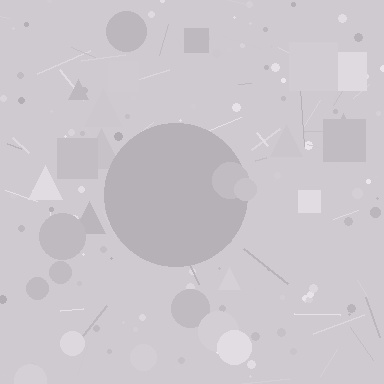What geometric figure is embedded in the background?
A circle is embedded in the background.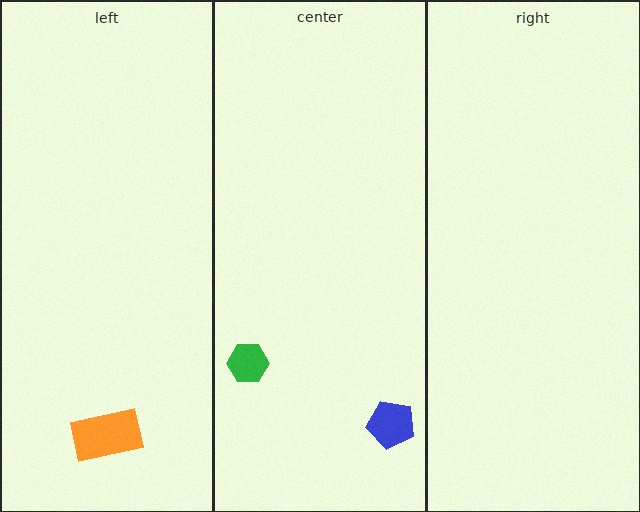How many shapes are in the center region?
2.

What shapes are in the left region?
The orange rectangle.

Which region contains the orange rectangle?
The left region.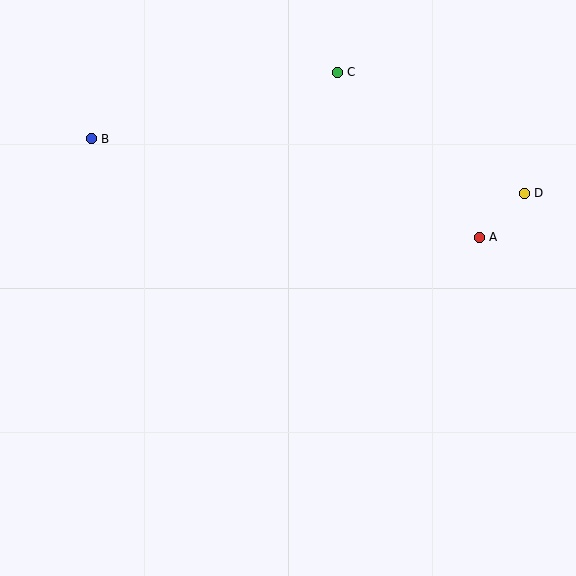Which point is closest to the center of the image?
Point A at (479, 237) is closest to the center.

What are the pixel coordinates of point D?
Point D is at (524, 193).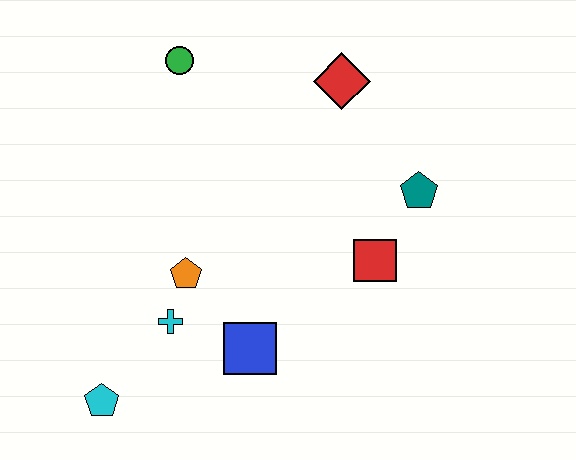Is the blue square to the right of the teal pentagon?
No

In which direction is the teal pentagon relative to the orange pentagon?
The teal pentagon is to the right of the orange pentagon.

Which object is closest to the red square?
The teal pentagon is closest to the red square.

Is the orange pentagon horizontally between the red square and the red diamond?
No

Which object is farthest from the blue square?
The green circle is farthest from the blue square.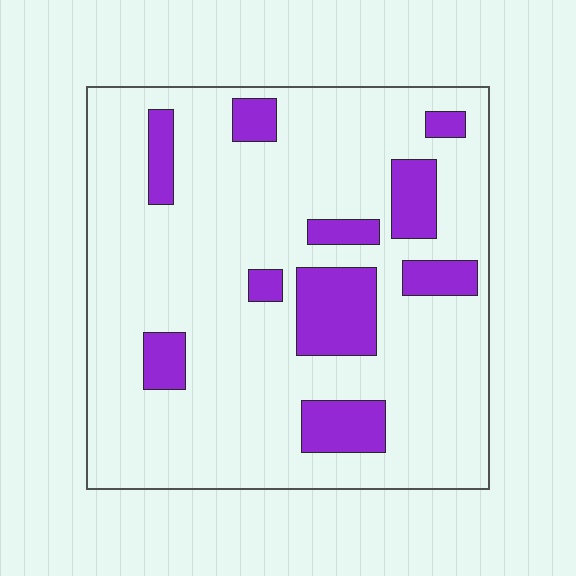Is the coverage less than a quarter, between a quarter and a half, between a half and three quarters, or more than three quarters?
Less than a quarter.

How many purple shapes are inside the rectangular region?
10.